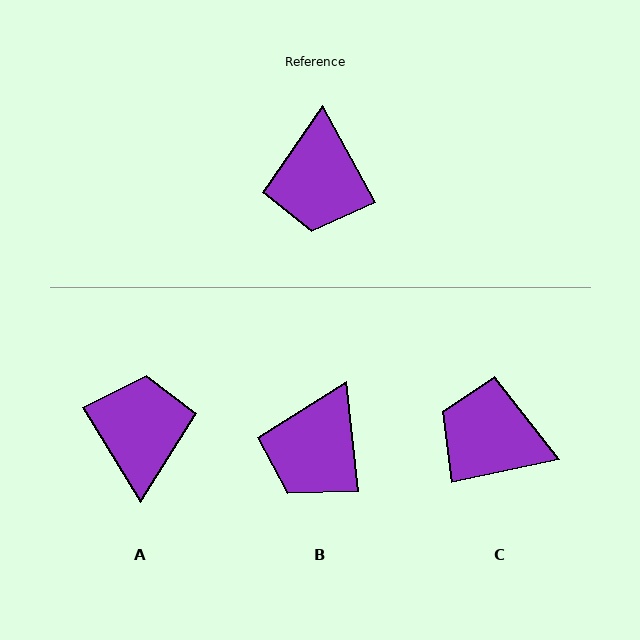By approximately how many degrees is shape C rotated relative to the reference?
Approximately 107 degrees clockwise.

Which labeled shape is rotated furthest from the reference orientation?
A, about 178 degrees away.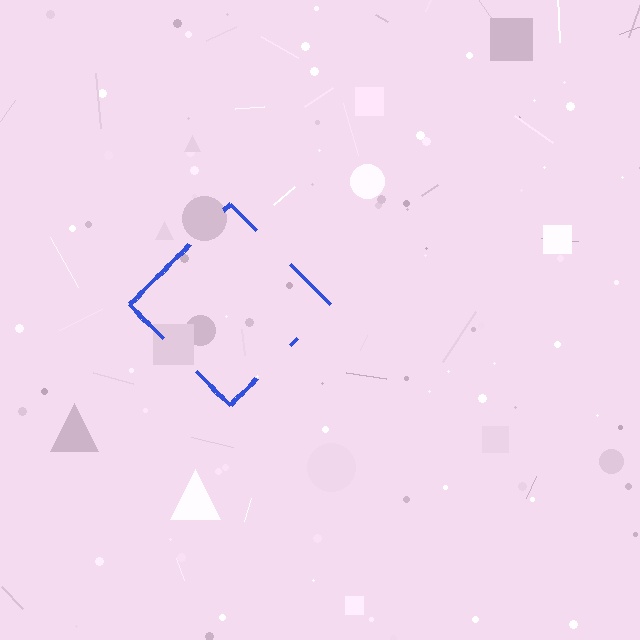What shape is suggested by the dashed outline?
The dashed outline suggests a diamond.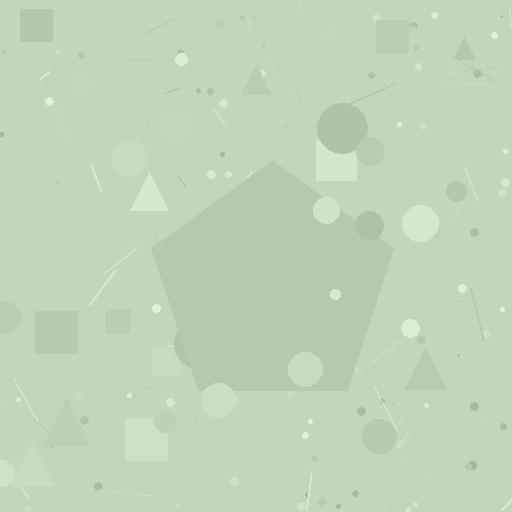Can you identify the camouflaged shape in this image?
The camouflaged shape is a pentagon.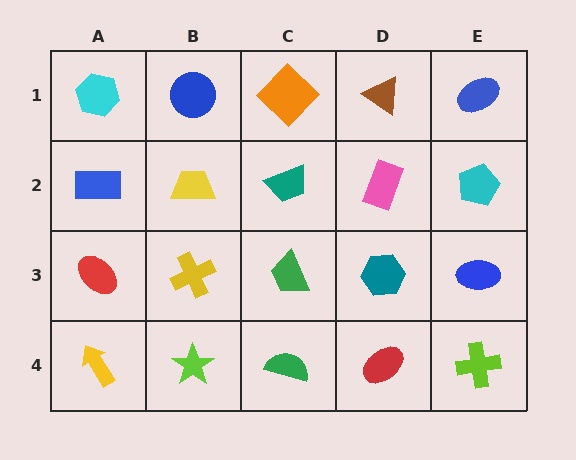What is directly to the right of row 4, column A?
A lime star.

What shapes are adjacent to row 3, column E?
A cyan pentagon (row 2, column E), a lime cross (row 4, column E), a teal hexagon (row 3, column D).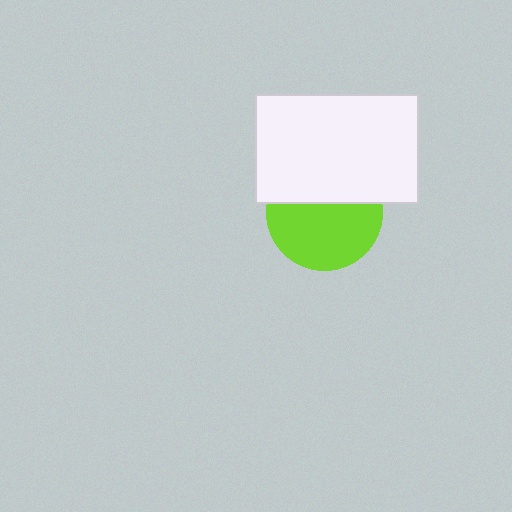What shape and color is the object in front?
The object in front is a white rectangle.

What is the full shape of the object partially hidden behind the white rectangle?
The partially hidden object is a lime circle.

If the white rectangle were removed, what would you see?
You would see the complete lime circle.